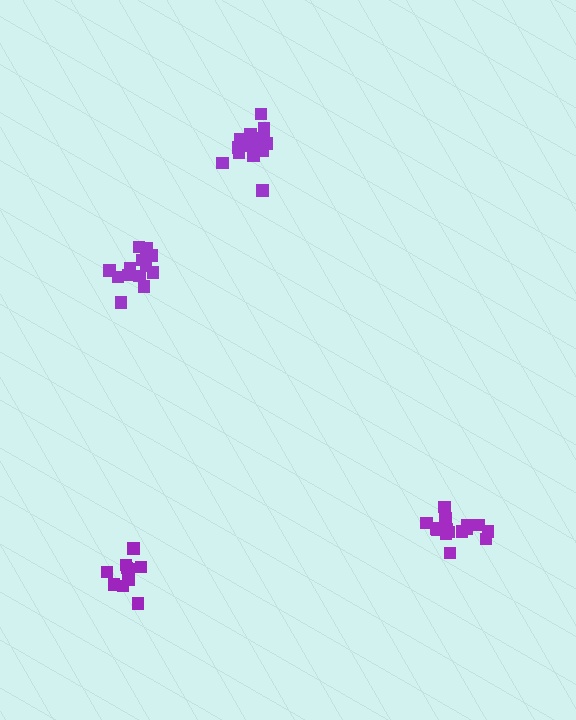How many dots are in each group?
Group 1: 14 dots, Group 2: 15 dots, Group 3: 11 dots, Group 4: 15 dots (55 total).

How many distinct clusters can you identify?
There are 4 distinct clusters.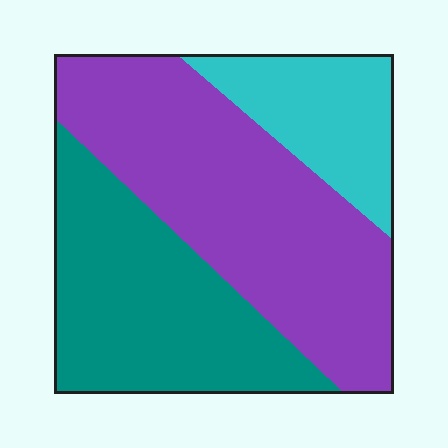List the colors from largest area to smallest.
From largest to smallest: purple, teal, cyan.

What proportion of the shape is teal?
Teal takes up about one third (1/3) of the shape.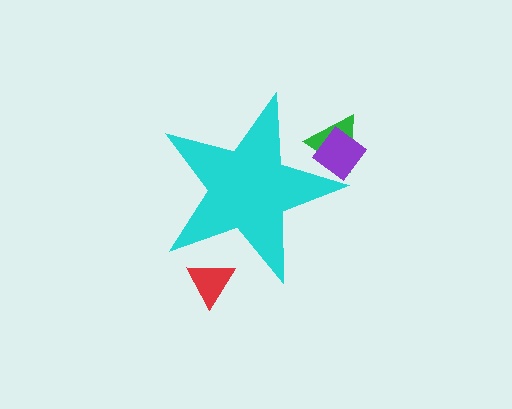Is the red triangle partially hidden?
Yes, the red triangle is partially hidden behind the cyan star.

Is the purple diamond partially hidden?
Yes, the purple diamond is partially hidden behind the cyan star.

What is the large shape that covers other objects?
A cyan star.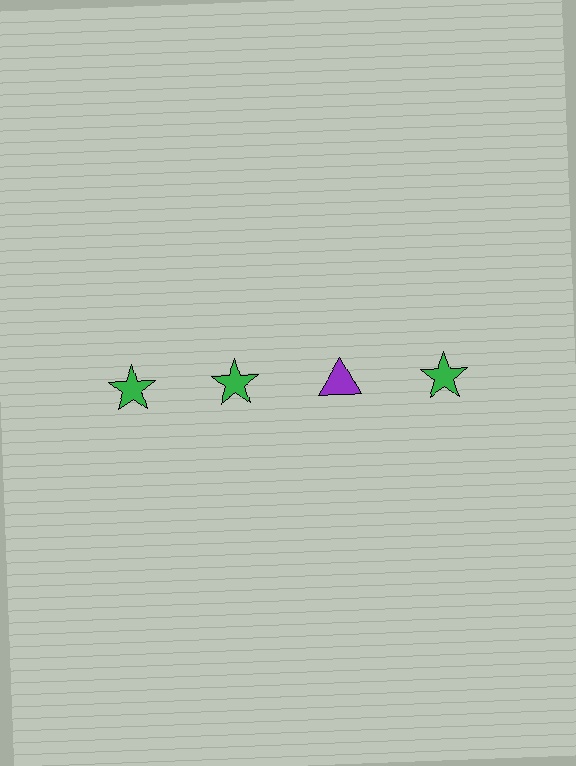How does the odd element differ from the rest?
It differs in both color (purple instead of green) and shape (triangle instead of star).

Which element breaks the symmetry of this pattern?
The purple triangle in the top row, center column breaks the symmetry. All other shapes are green stars.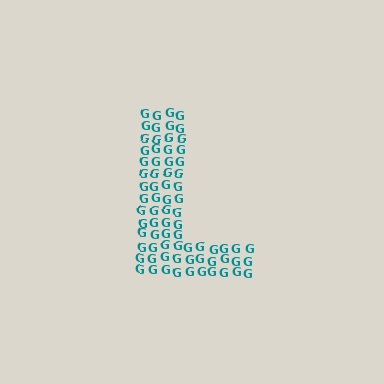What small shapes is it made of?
It is made of small letter G's.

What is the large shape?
The large shape is the letter L.